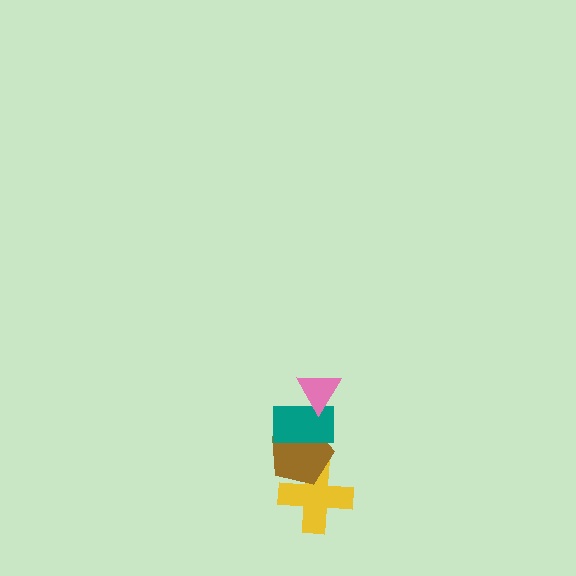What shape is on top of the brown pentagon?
The teal rectangle is on top of the brown pentagon.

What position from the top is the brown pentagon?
The brown pentagon is 3rd from the top.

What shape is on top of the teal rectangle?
The pink triangle is on top of the teal rectangle.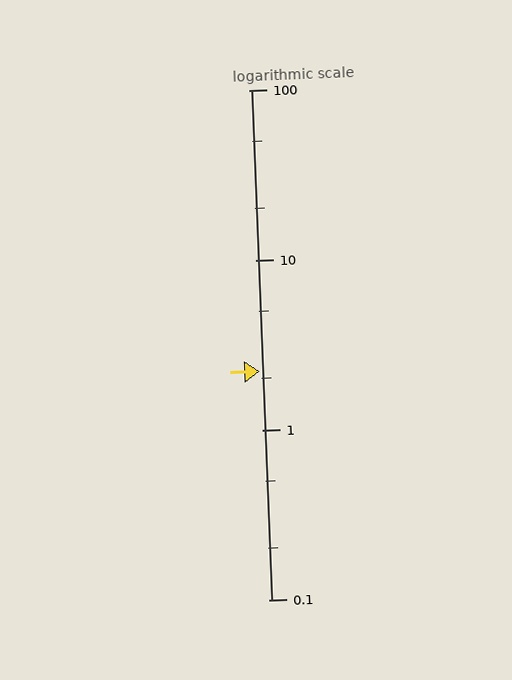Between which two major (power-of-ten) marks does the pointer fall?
The pointer is between 1 and 10.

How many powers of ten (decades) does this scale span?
The scale spans 3 decades, from 0.1 to 100.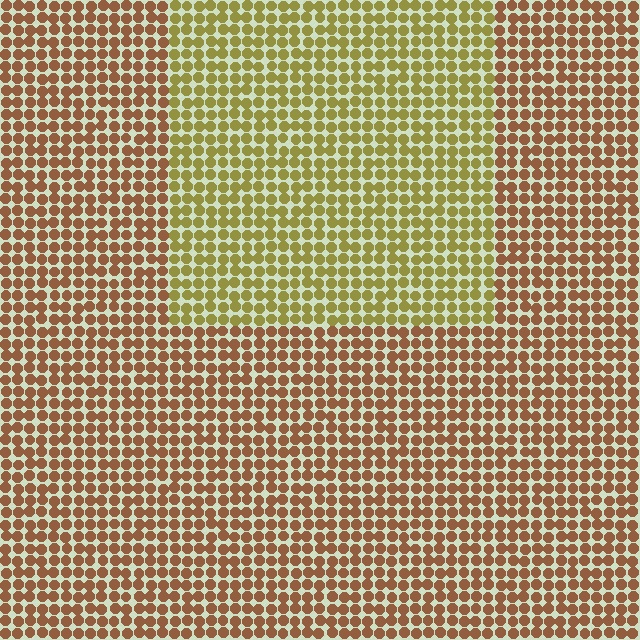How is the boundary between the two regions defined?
The boundary is defined purely by a slight shift in hue (about 38 degrees). Spacing, size, and orientation are identical on both sides.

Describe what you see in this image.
The image is filled with small brown elements in a uniform arrangement. A rectangle-shaped region is visible where the elements are tinted to a slightly different hue, forming a subtle color boundary.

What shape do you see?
I see a rectangle.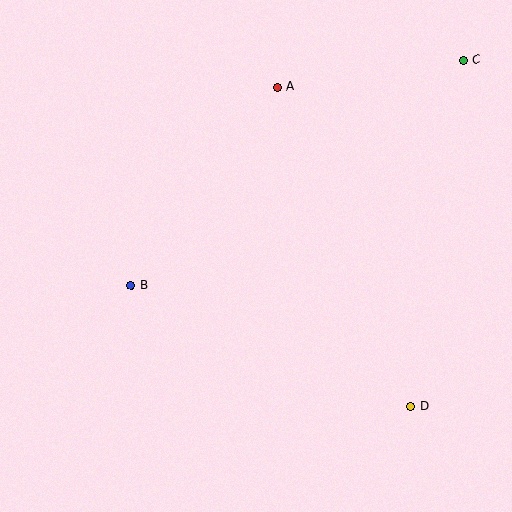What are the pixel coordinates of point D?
Point D is at (411, 407).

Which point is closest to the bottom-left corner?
Point B is closest to the bottom-left corner.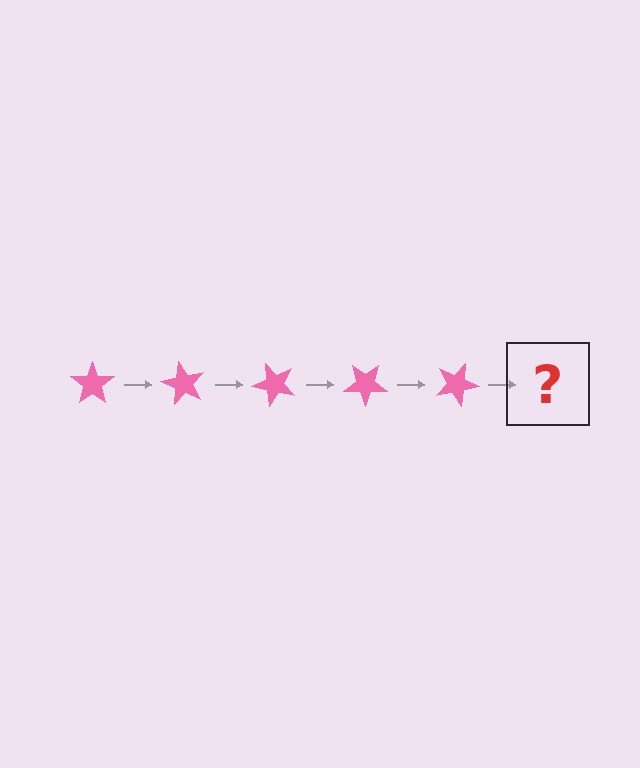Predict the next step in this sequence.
The next step is a pink star rotated 300 degrees.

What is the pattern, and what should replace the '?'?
The pattern is that the star rotates 60 degrees each step. The '?' should be a pink star rotated 300 degrees.